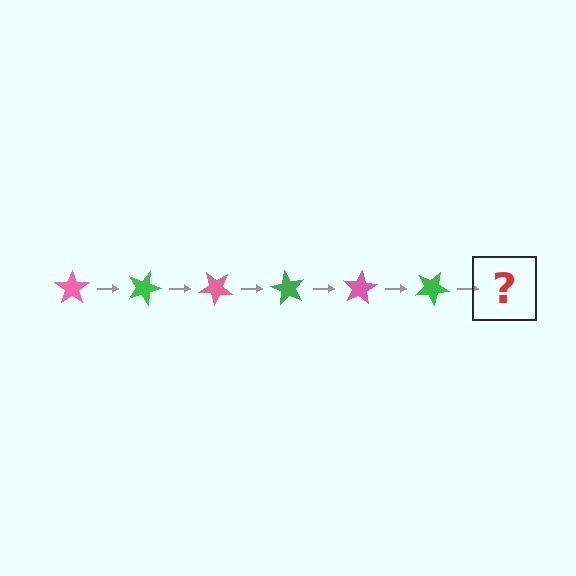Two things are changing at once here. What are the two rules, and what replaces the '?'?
The two rules are that it rotates 20 degrees each step and the color cycles through pink and green. The '?' should be a pink star, rotated 120 degrees from the start.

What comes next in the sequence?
The next element should be a pink star, rotated 120 degrees from the start.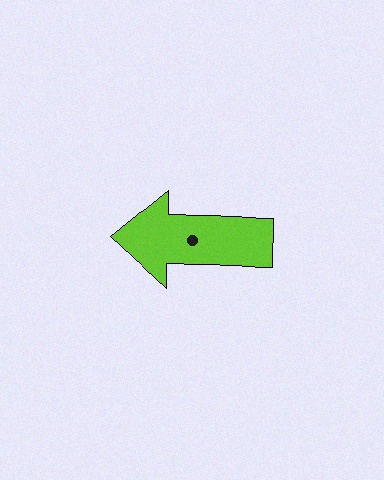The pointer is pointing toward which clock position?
Roughly 9 o'clock.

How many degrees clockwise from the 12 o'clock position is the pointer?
Approximately 271 degrees.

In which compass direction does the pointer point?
West.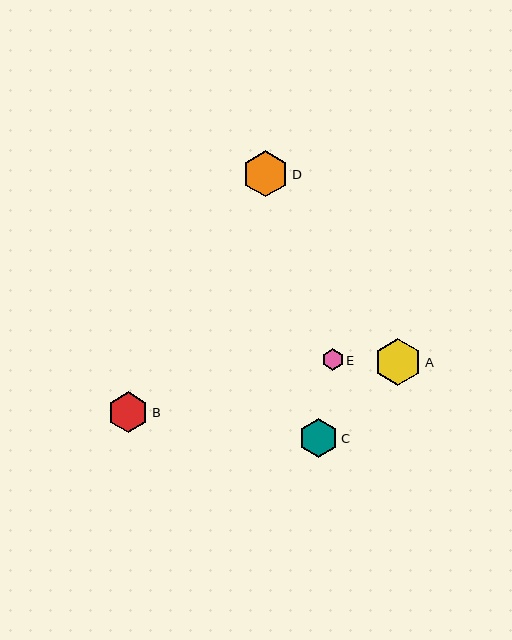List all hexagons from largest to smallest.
From largest to smallest: A, D, B, C, E.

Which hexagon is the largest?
Hexagon A is the largest with a size of approximately 47 pixels.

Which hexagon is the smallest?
Hexagon E is the smallest with a size of approximately 21 pixels.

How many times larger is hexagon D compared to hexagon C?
Hexagon D is approximately 1.2 times the size of hexagon C.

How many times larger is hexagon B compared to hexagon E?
Hexagon B is approximately 1.9 times the size of hexagon E.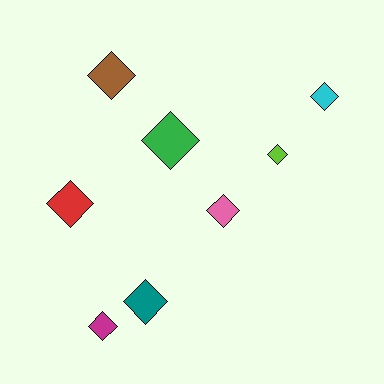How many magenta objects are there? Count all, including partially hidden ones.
There is 1 magenta object.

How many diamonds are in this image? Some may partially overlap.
There are 8 diamonds.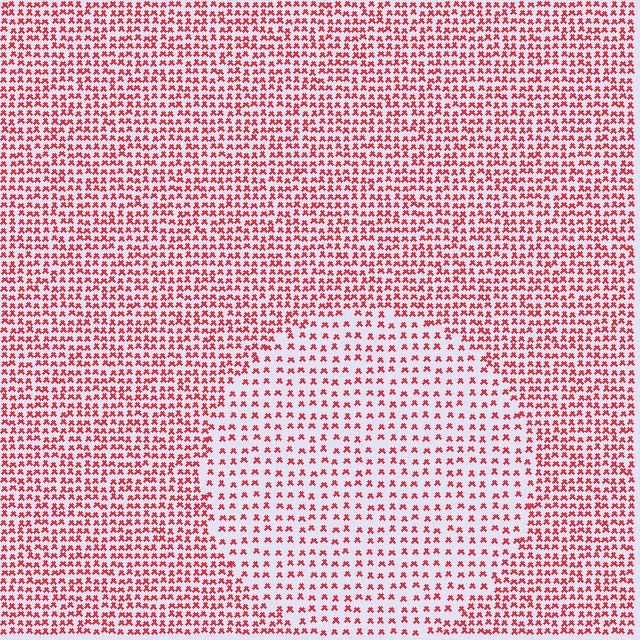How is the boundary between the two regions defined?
The boundary is defined by a change in element density (approximately 1.9x ratio). All elements are the same color, size, and shape.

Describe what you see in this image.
The image contains small red elements arranged at two different densities. A circle-shaped region is visible where the elements are less densely packed than the surrounding area.